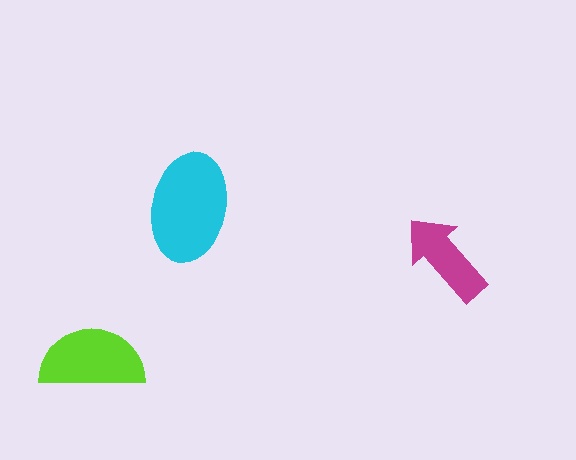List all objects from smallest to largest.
The magenta arrow, the lime semicircle, the cyan ellipse.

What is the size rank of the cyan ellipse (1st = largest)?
1st.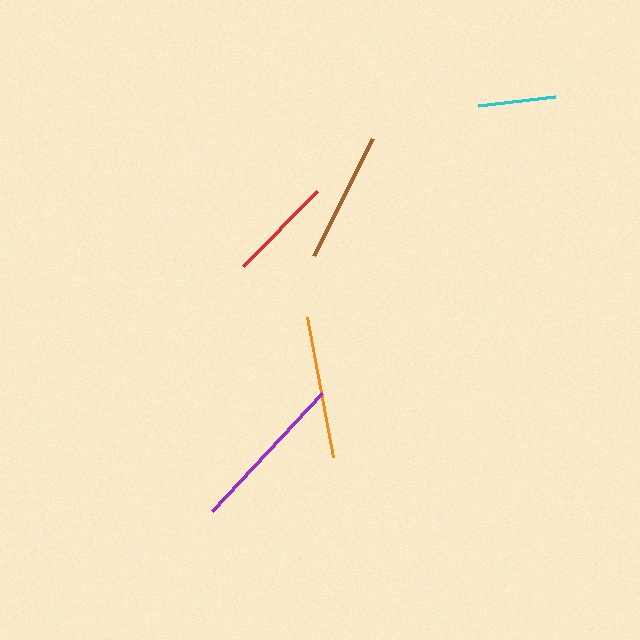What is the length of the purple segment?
The purple segment is approximately 161 pixels long.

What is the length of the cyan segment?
The cyan segment is approximately 77 pixels long.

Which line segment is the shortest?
The cyan line is the shortest at approximately 77 pixels.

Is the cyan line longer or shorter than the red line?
The red line is longer than the cyan line.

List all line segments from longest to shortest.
From longest to shortest: purple, orange, brown, red, cyan.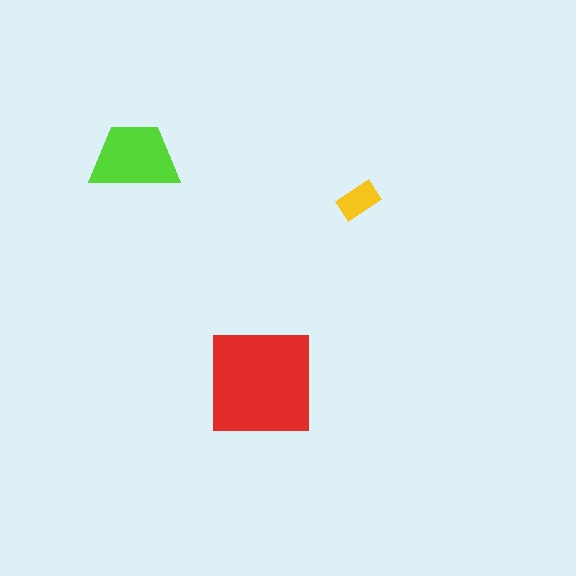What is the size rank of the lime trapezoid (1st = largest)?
2nd.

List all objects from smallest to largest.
The yellow rectangle, the lime trapezoid, the red square.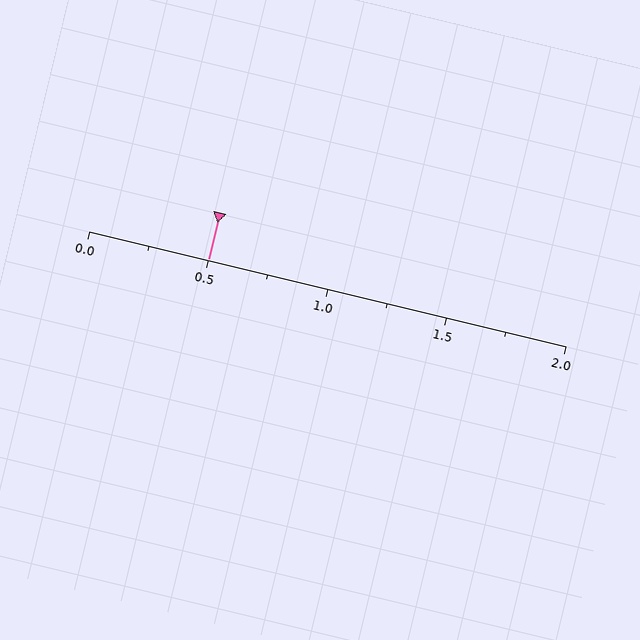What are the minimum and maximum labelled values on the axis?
The axis runs from 0.0 to 2.0.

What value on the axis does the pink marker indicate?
The marker indicates approximately 0.5.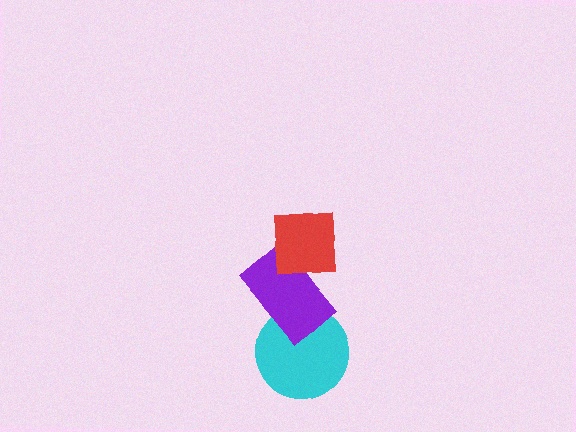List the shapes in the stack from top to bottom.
From top to bottom: the red square, the purple rectangle, the cyan circle.